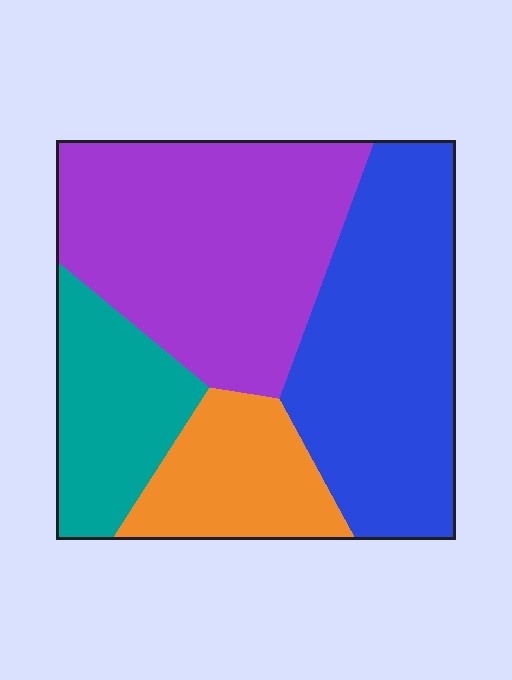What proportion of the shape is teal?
Teal covers 16% of the shape.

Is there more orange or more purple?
Purple.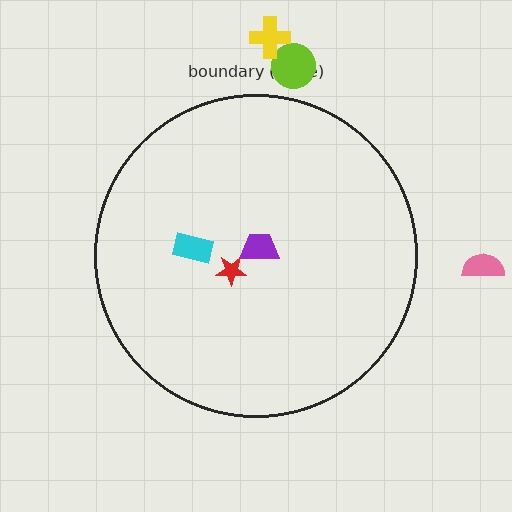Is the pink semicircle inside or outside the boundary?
Outside.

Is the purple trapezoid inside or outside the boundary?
Inside.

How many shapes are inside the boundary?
3 inside, 3 outside.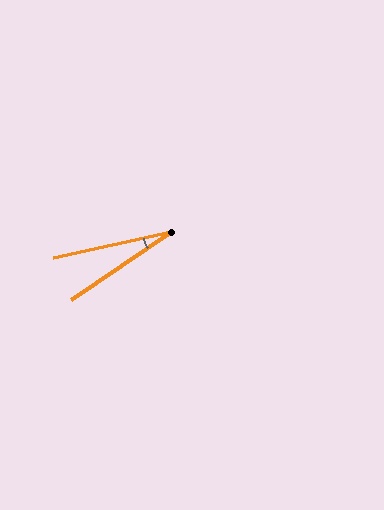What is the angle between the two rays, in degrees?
Approximately 22 degrees.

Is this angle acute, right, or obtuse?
It is acute.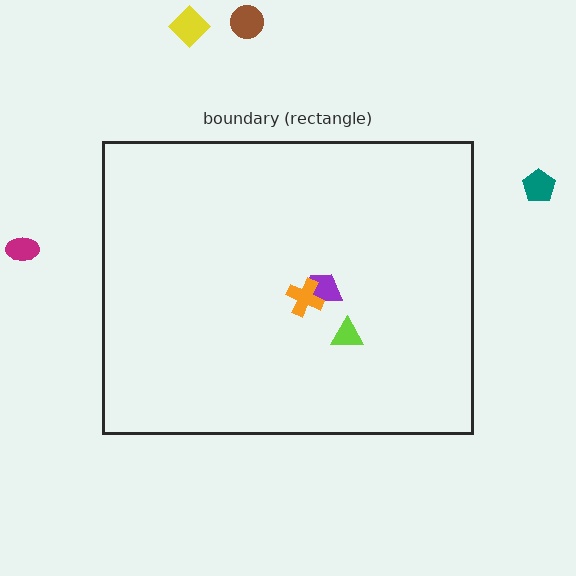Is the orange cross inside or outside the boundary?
Inside.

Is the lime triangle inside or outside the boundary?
Inside.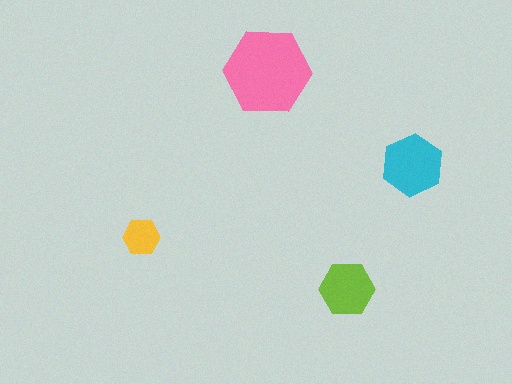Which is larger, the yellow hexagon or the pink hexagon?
The pink one.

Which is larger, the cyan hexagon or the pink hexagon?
The pink one.